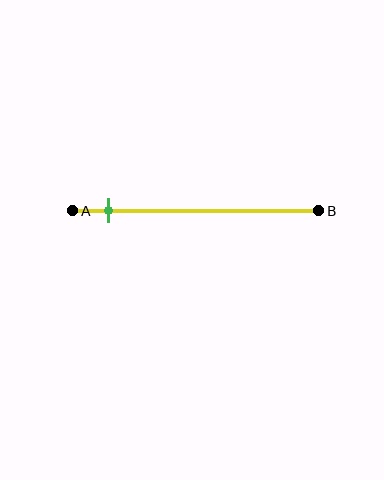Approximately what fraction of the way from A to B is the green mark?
The green mark is approximately 15% of the way from A to B.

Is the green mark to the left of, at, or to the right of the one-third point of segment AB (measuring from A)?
The green mark is to the left of the one-third point of segment AB.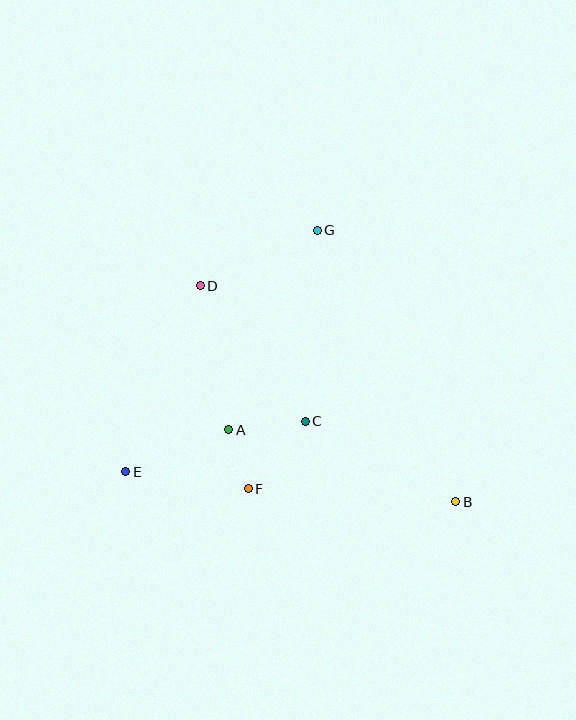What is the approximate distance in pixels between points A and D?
The distance between A and D is approximately 147 pixels.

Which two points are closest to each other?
Points A and F are closest to each other.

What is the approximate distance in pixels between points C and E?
The distance between C and E is approximately 187 pixels.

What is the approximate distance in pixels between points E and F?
The distance between E and F is approximately 124 pixels.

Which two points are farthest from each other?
Points B and D are farthest from each other.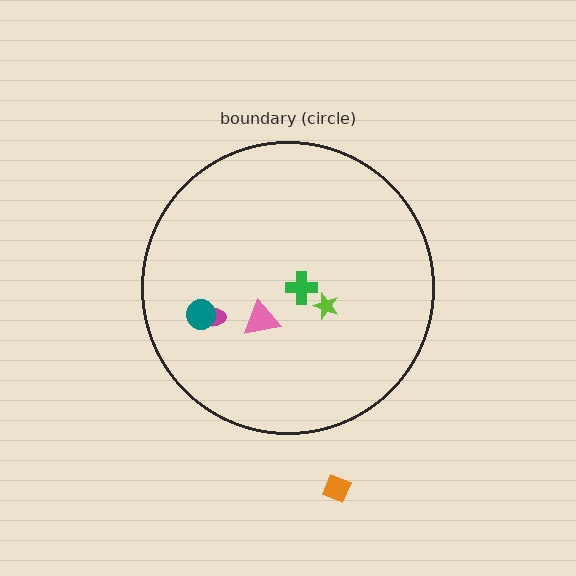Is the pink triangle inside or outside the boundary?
Inside.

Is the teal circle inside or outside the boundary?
Inside.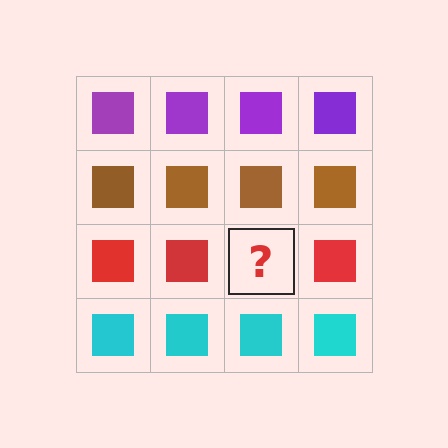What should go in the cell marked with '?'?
The missing cell should contain a red square.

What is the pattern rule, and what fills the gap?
The rule is that each row has a consistent color. The gap should be filled with a red square.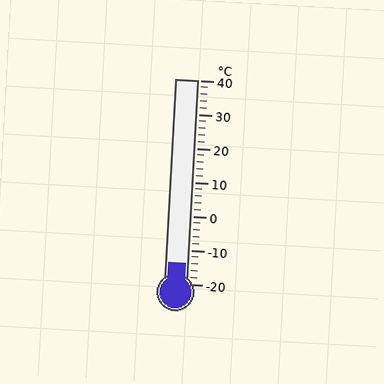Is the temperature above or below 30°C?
The temperature is below 30°C.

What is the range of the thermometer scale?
The thermometer scale ranges from -20°C to 40°C.